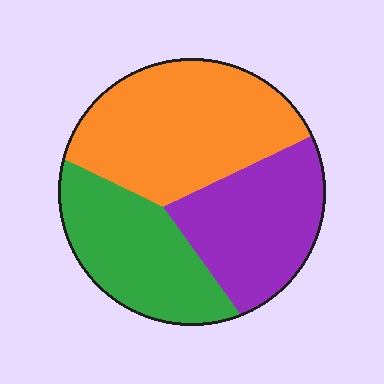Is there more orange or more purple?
Orange.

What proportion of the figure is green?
Green covers roughly 30% of the figure.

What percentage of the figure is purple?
Purple takes up between a quarter and a half of the figure.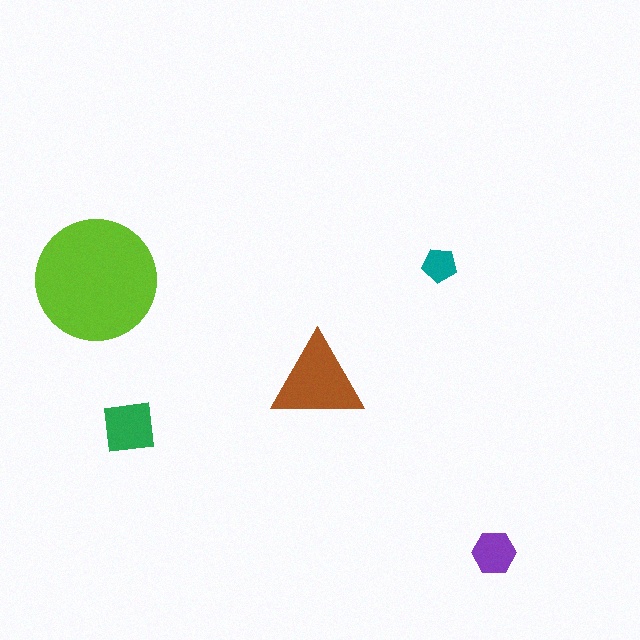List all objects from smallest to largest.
The teal pentagon, the purple hexagon, the green square, the brown triangle, the lime circle.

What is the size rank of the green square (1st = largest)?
3rd.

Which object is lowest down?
The purple hexagon is bottommost.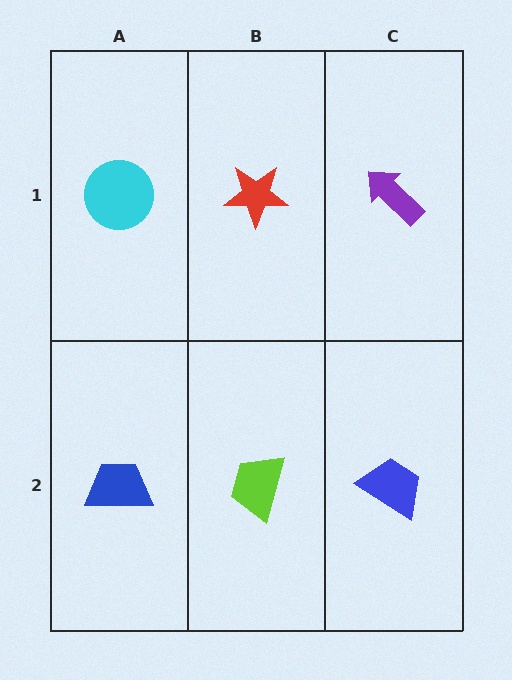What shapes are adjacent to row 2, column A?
A cyan circle (row 1, column A), a lime trapezoid (row 2, column B).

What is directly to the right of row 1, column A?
A red star.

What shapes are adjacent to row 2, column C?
A purple arrow (row 1, column C), a lime trapezoid (row 2, column B).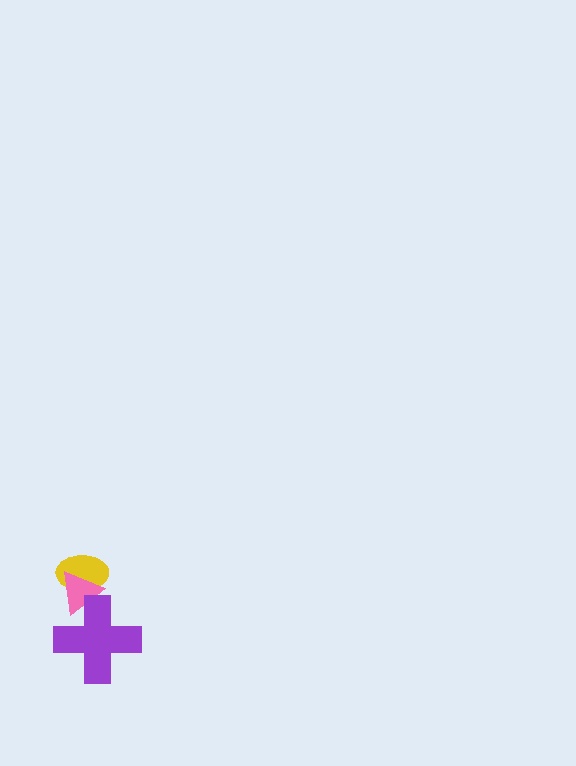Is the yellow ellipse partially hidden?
Yes, it is partially covered by another shape.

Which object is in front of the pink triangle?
The purple cross is in front of the pink triangle.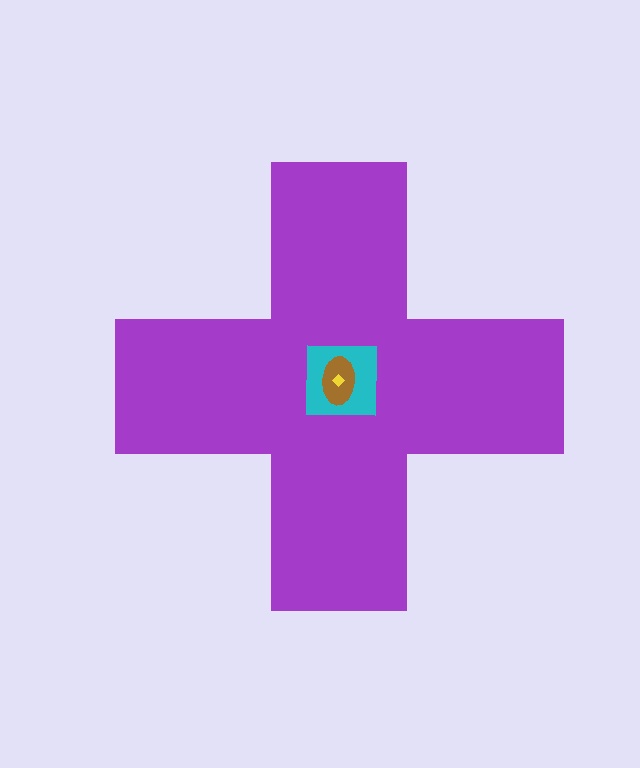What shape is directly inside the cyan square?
The brown ellipse.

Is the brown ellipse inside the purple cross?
Yes.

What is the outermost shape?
The purple cross.